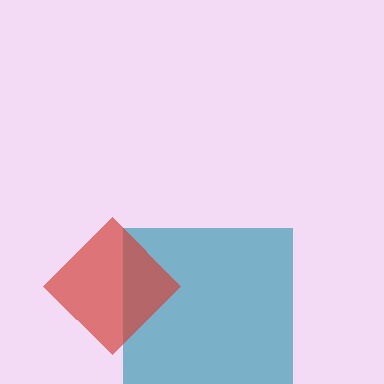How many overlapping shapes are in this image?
There are 2 overlapping shapes in the image.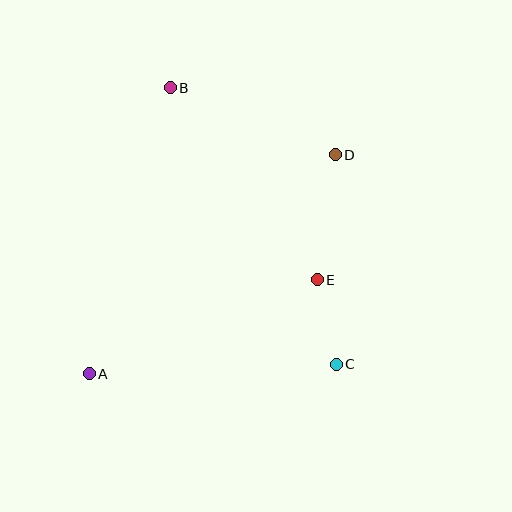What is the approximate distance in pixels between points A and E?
The distance between A and E is approximately 247 pixels.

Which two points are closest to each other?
Points C and E are closest to each other.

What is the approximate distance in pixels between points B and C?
The distance between B and C is approximately 323 pixels.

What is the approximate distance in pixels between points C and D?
The distance between C and D is approximately 210 pixels.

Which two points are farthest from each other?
Points A and D are farthest from each other.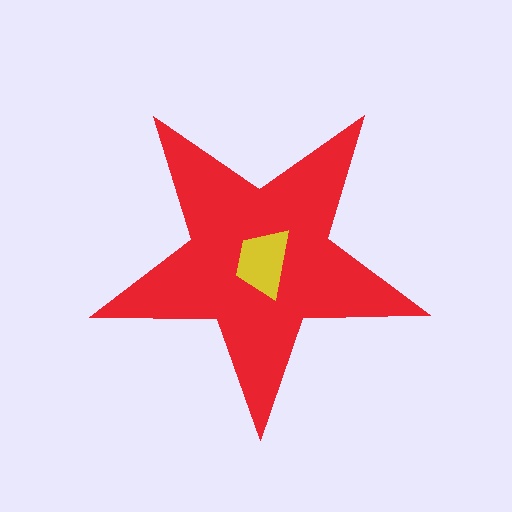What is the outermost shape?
The red star.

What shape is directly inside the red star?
The yellow trapezoid.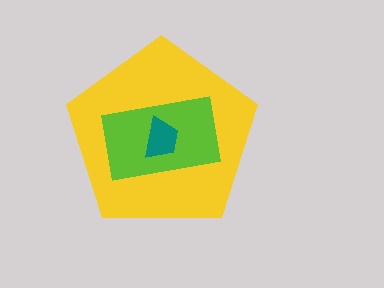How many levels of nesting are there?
3.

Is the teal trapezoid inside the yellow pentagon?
Yes.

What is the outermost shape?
The yellow pentagon.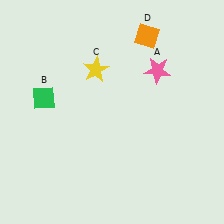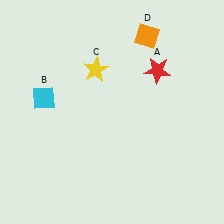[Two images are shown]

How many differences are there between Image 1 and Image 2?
There are 2 differences between the two images.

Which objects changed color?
A changed from pink to red. B changed from green to cyan.